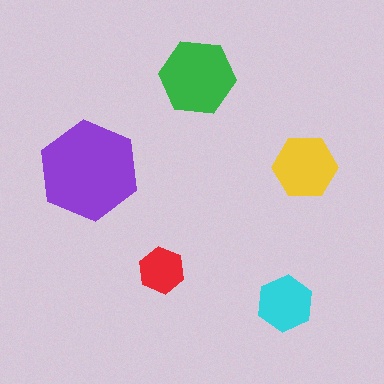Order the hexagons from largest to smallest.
the purple one, the green one, the yellow one, the cyan one, the red one.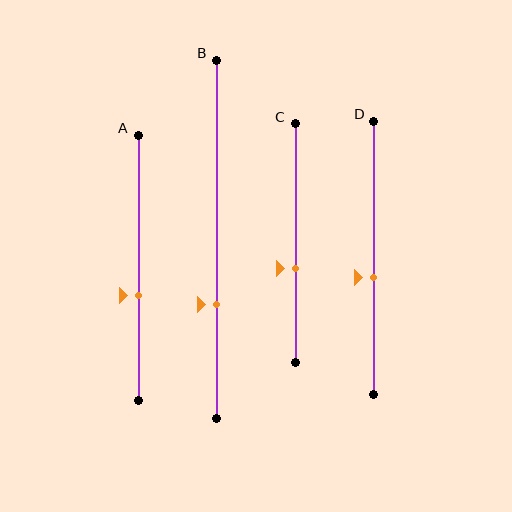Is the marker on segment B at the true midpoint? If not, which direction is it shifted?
No, the marker on segment B is shifted downward by about 18% of the segment length.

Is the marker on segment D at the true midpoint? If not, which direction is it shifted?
No, the marker on segment D is shifted downward by about 7% of the segment length.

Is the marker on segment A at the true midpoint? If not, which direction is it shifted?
No, the marker on segment A is shifted downward by about 10% of the segment length.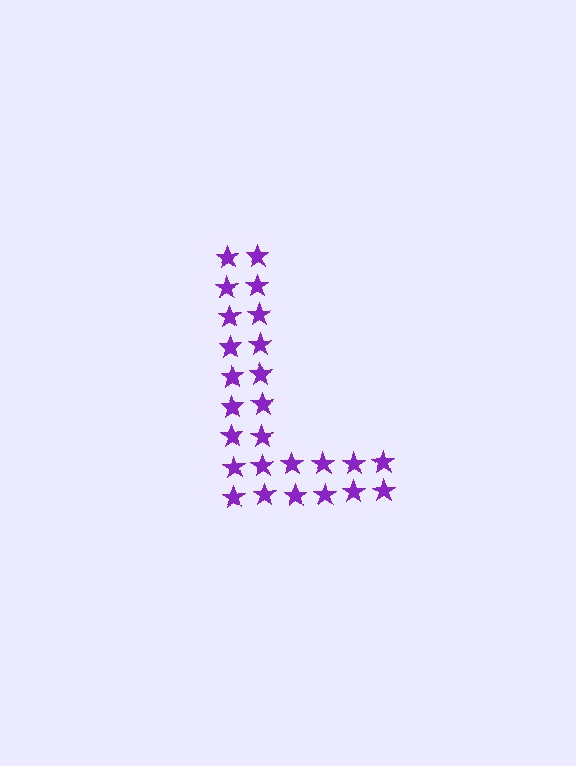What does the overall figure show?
The overall figure shows the letter L.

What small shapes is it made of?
It is made of small stars.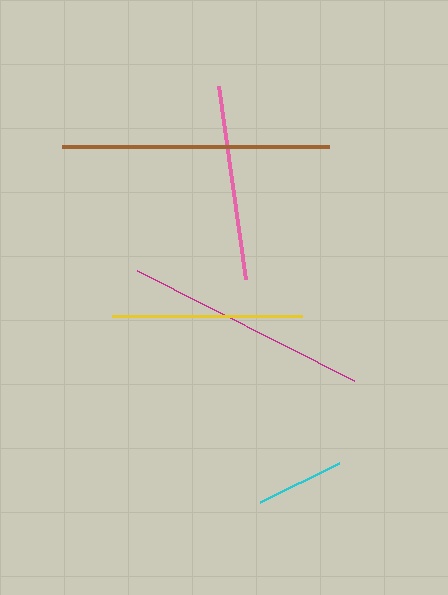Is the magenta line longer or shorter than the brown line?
The brown line is longer than the magenta line.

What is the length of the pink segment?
The pink segment is approximately 196 pixels long.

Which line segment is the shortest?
The cyan line is the shortest at approximately 88 pixels.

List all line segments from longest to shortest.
From longest to shortest: brown, magenta, pink, yellow, cyan.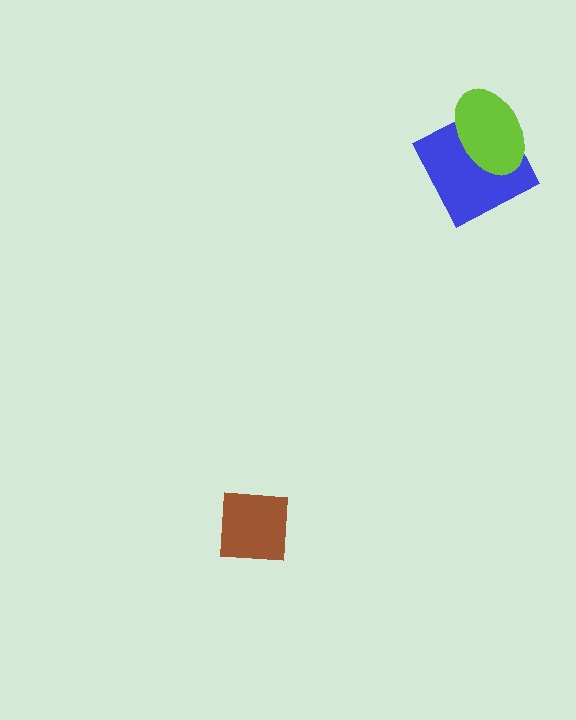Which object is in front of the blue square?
The lime ellipse is in front of the blue square.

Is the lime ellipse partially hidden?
No, no other shape covers it.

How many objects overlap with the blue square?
1 object overlaps with the blue square.